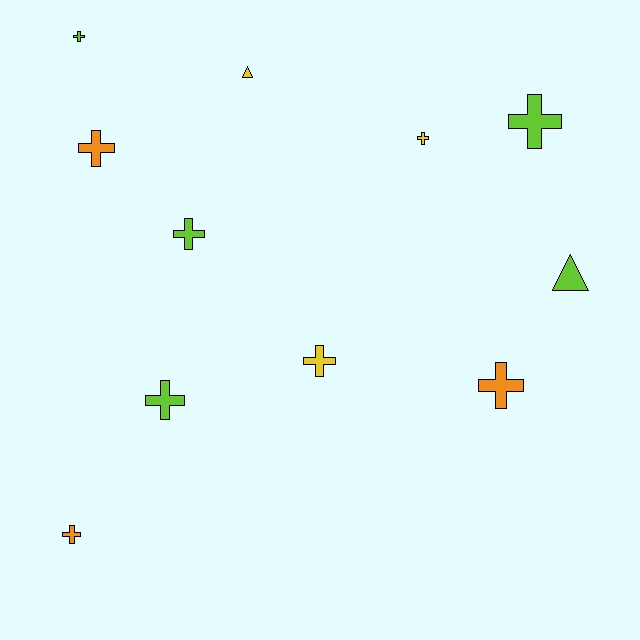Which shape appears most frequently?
Cross, with 9 objects.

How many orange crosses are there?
There are 3 orange crosses.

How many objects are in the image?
There are 11 objects.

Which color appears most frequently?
Lime, with 5 objects.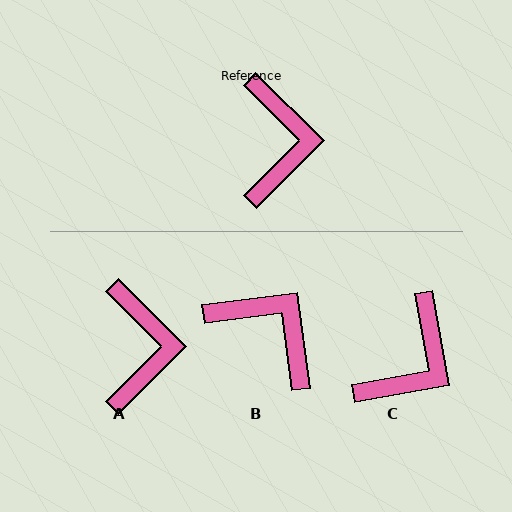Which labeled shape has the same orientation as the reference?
A.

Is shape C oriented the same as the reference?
No, it is off by about 35 degrees.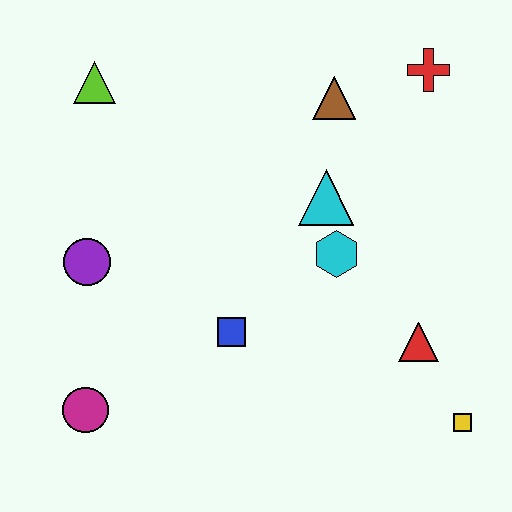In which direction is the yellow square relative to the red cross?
The yellow square is below the red cross.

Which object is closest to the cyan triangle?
The cyan hexagon is closest to the cyan triangle.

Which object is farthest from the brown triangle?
The magenta circle is farthest from the brown triangle.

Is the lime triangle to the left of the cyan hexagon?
Yes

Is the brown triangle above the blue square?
Yes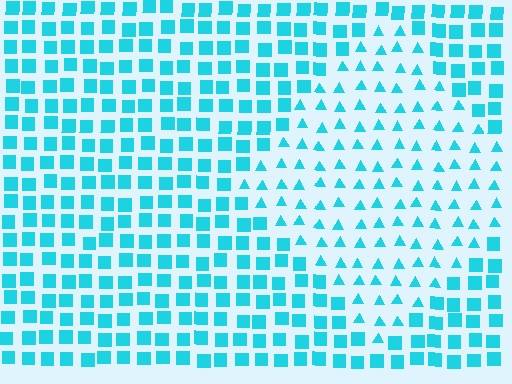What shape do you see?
I see a diamond.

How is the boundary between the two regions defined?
The boundary is defined by a change in element shape: triangles inside vs. squares outside. All elements share the same color and spacing.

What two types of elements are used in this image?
The image uses triangles inside the diamond region and squares outside it.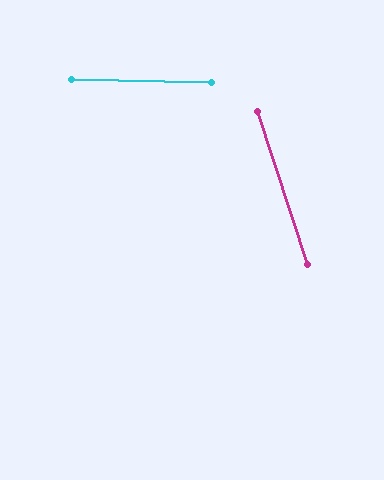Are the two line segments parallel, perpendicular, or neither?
Neither parallel nor perpendicular — they differ by about 71°.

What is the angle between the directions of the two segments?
Approximately 71 degrees.